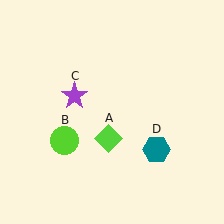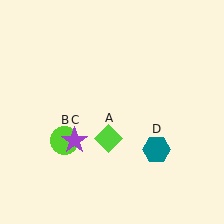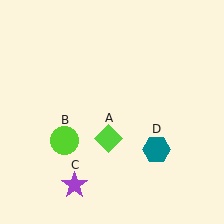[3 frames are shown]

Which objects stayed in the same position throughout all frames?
Lime diamond (object A) and lime circle (object B) and teal hexagon (object D) remained stationary.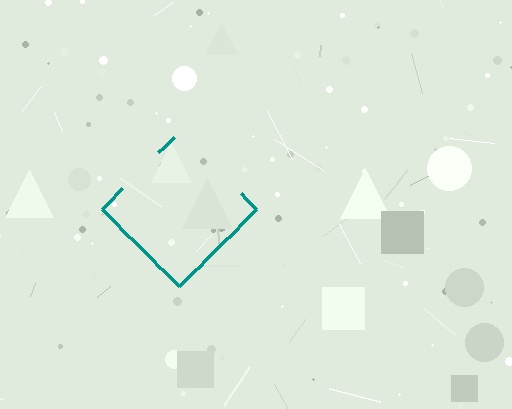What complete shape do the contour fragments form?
The contour fragments form a diamond.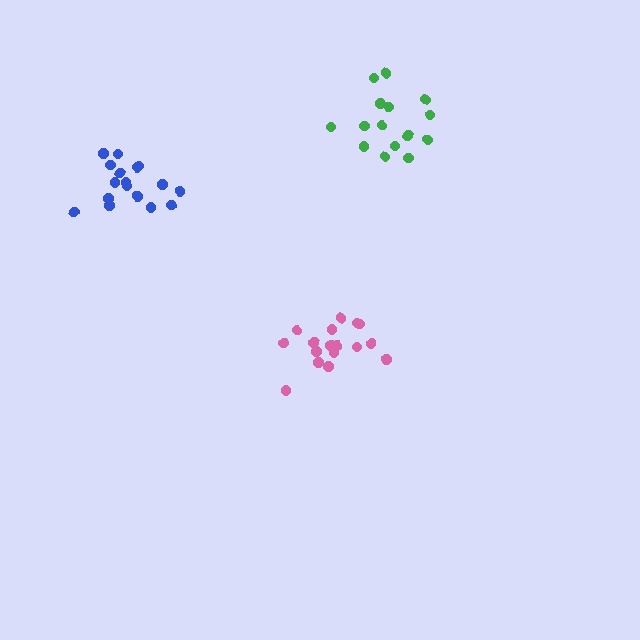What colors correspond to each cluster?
The clusters are colored: green, pink, blue.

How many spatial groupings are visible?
There are 3 spatial groupings.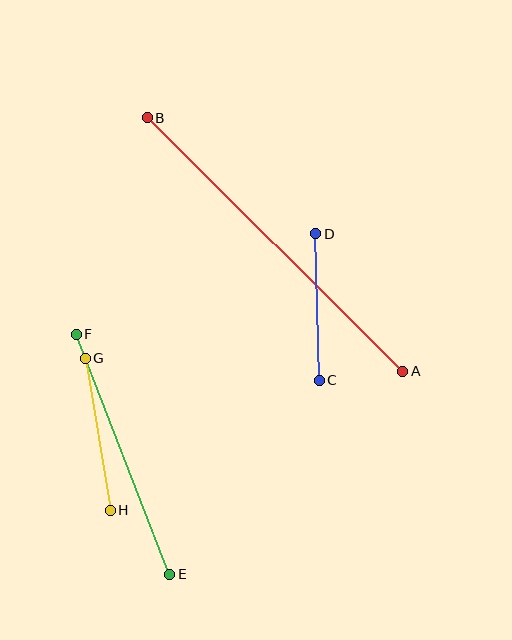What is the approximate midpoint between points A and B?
The midpoint is at approximately (275, 244) pixels.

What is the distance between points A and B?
The distance is approximately 360 pixels.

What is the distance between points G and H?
The distance is approximately 154 pixels.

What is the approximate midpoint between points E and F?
The midpoint is at approximately (123, 454) pixels.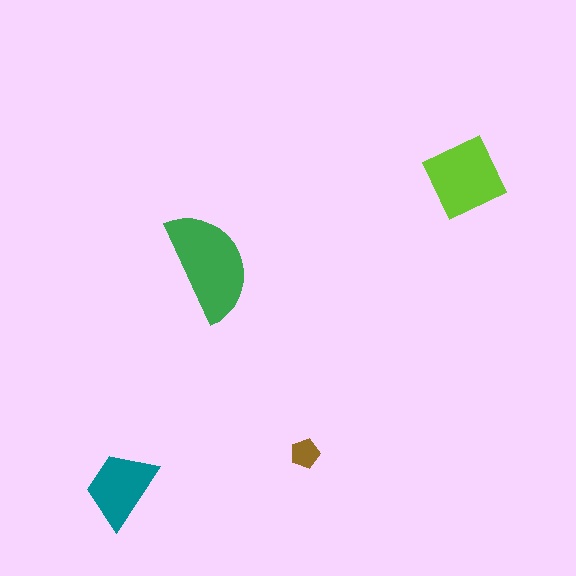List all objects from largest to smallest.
The green semicircle, the lime diamond, the teal trapezoid, the brown pentagon.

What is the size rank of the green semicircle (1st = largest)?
1st.